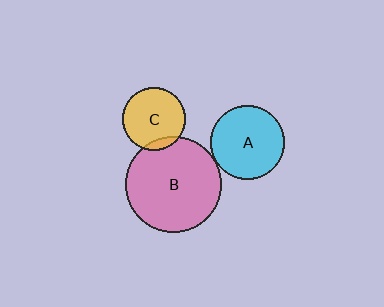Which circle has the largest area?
Circle B (pink).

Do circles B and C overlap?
Yes.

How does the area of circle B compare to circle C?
Approximately 2.3 times.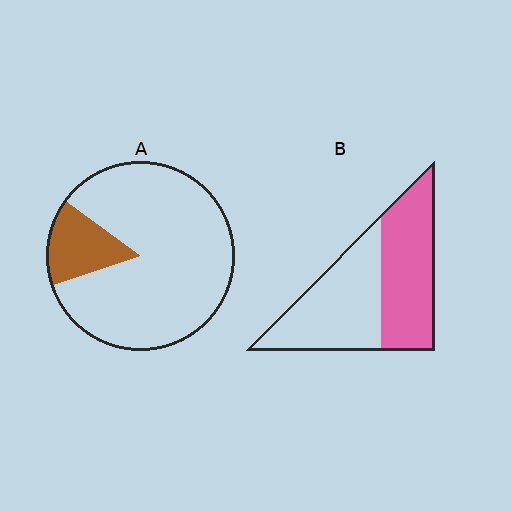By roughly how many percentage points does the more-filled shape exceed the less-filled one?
By roughly 35 percentage points (B over A).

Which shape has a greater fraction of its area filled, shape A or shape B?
Shape B.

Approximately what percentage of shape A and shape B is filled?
A is approximately 15% and B is approximately 50%.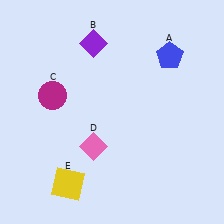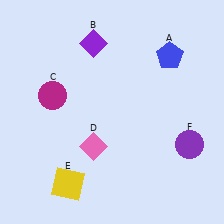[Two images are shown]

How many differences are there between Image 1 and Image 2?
There is 1 difference between the two images.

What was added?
A purple circle (F) was added in Image 2.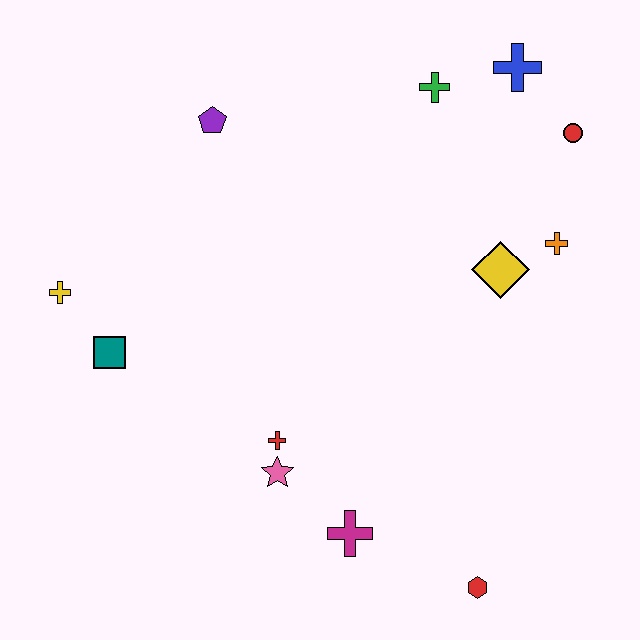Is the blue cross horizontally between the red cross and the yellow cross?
No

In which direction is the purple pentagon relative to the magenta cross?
The purple pentagon is above the magenta cross.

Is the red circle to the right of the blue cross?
Yes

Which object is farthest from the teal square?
The red circle is farthest from the teal square.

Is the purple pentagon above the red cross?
Yes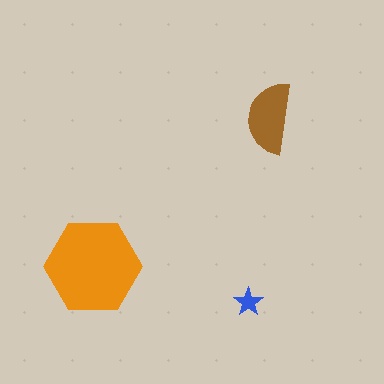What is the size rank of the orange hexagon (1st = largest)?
1st.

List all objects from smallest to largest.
The blue star, the brown semicircle, the orange hexagon.